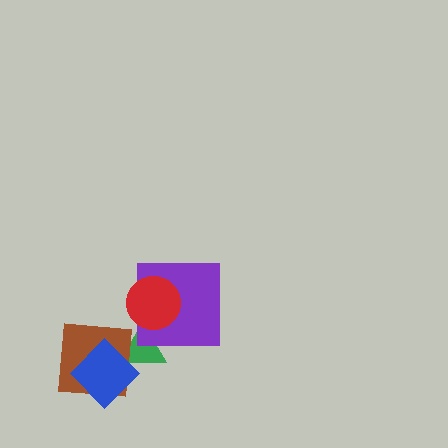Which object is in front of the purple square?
The red circle is in front of the purple square.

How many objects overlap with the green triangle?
4 objects overlap with the green triangle.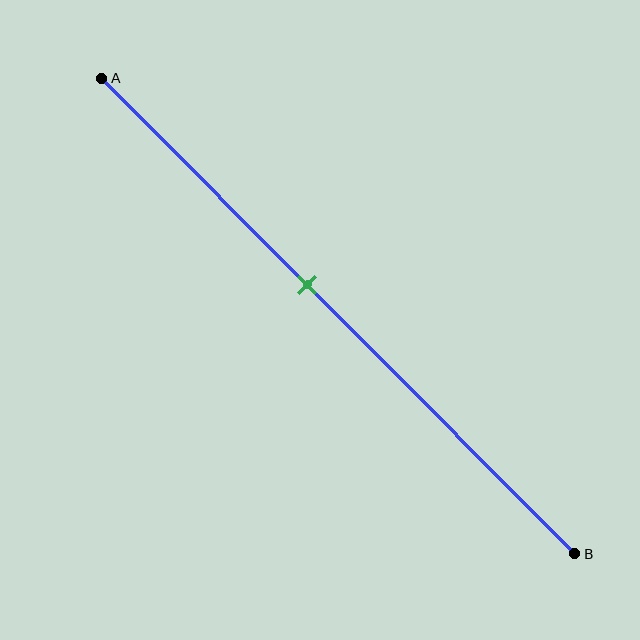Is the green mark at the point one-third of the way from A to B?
No, the mark is at about 45% from A, not at the 33% one-third point.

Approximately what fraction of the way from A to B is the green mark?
The green mark is approximately 45% of the way from A to B.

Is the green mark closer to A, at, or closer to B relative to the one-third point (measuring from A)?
The green mark is closer to point B than the one-third point of segment AB.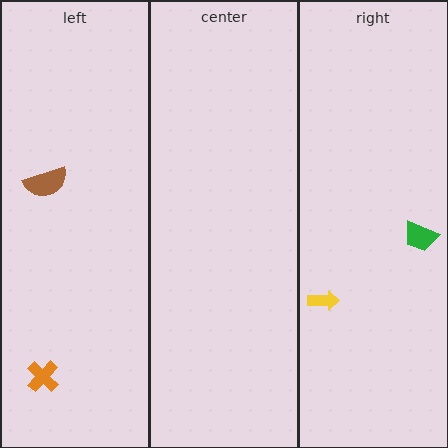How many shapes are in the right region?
2.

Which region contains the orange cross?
The left region.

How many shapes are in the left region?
2.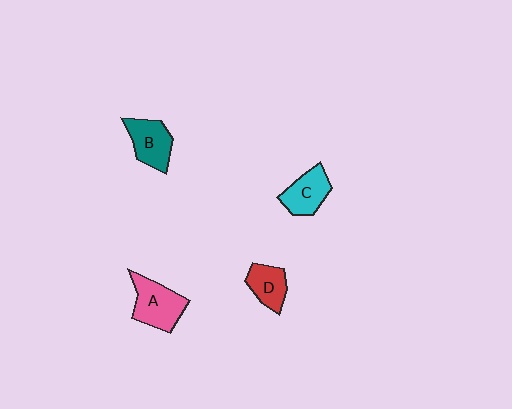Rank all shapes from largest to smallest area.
From largest to smallest: A (pink), B (teal), C (cyan), D (red).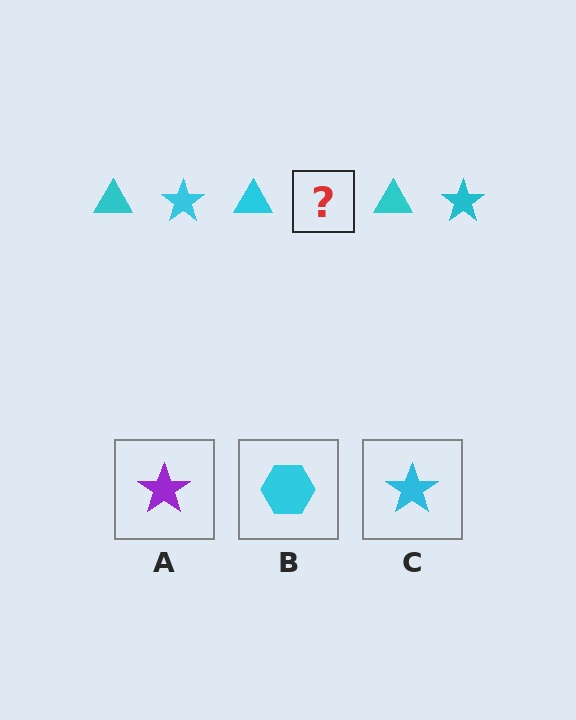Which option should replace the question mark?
Option C.